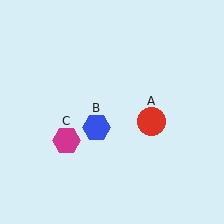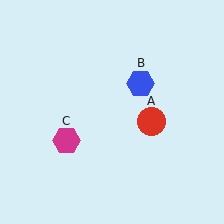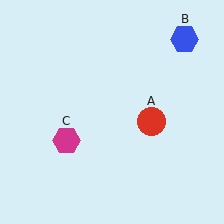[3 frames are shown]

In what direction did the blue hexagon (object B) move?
The blue hexagon (object B) moved up and to the right.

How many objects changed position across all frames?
1 object changed position: blue hexagon (object B).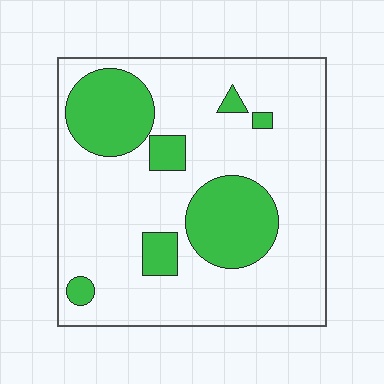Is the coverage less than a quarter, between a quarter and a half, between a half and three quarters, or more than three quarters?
Less than a quarter.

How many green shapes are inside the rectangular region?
7.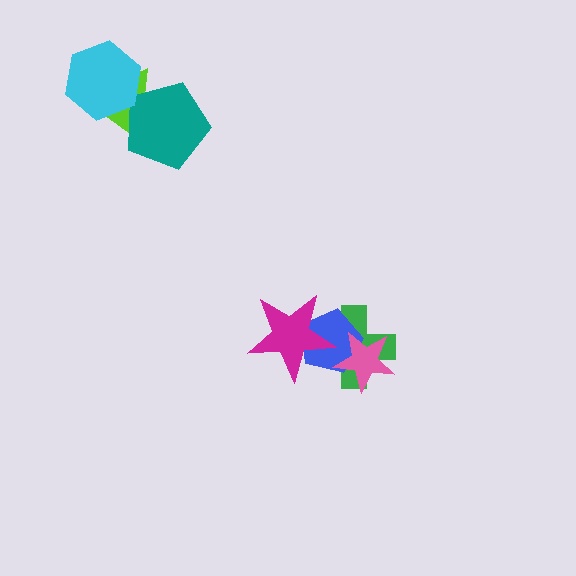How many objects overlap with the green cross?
3 objects overlap with the green cross.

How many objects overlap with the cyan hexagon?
1 object overlaps with the cyan hexagon.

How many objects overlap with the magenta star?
2 objects overlap with the magenta star.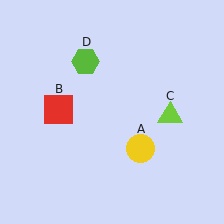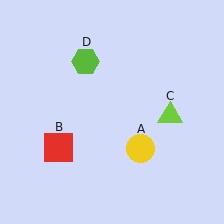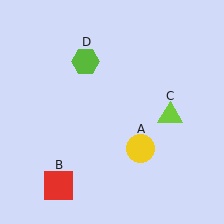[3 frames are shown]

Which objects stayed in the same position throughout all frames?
Yellow circle (object A) and lime triangle (object C) and lime hexagon (object D) remained stationary.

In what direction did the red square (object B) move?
The red square (object B) moved down.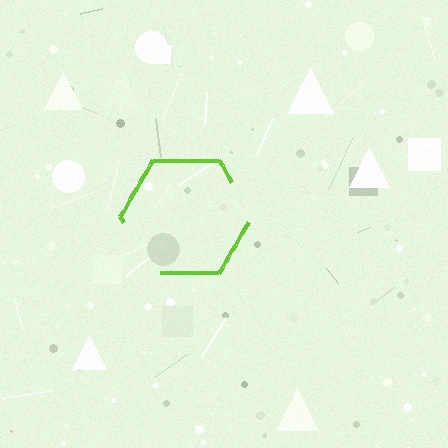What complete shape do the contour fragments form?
The contour fragments form a hexagon.